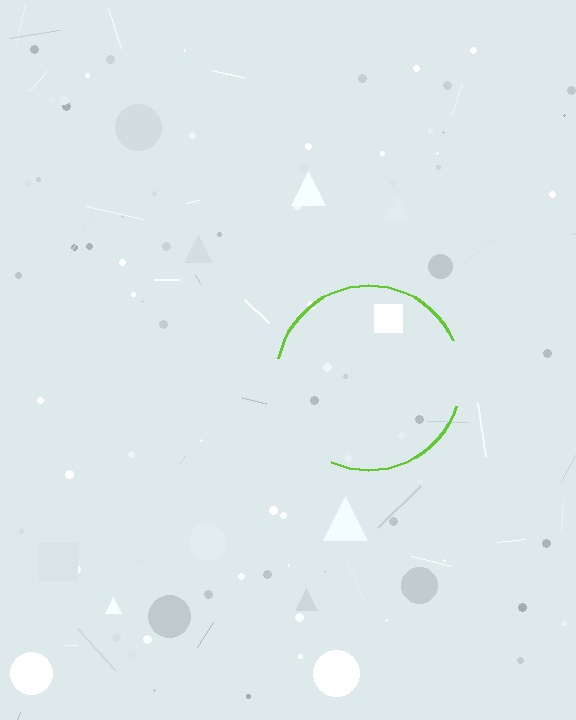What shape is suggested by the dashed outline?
The dashed outline suggests a circle.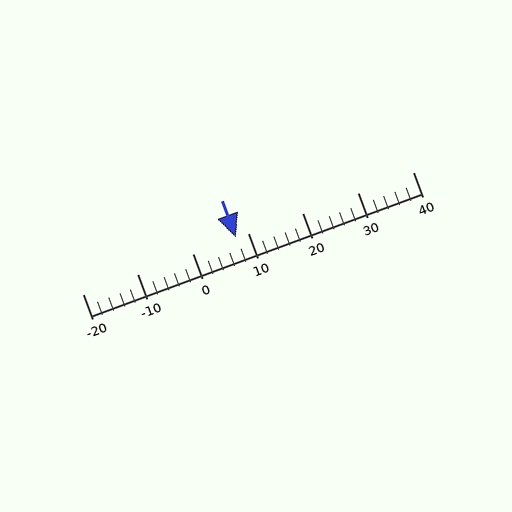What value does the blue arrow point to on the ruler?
The blue arrow points to approximately 8.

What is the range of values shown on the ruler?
The ruler shows values from -20 to 40.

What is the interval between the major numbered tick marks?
The major tick marks are spaced 10 units apart.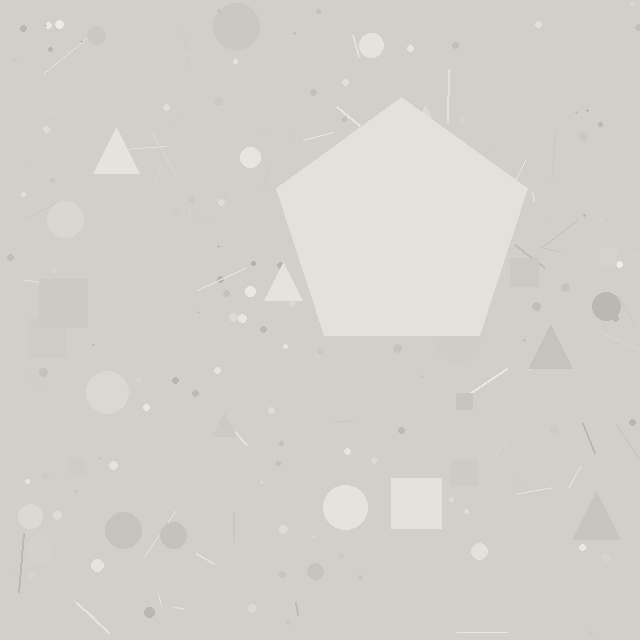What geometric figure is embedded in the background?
A pentagon is embedded in the background.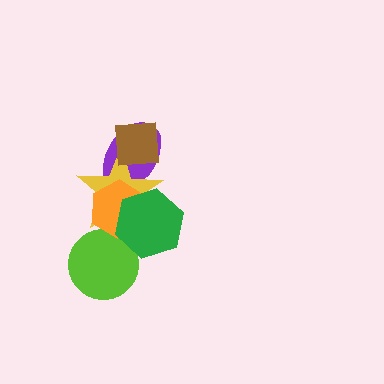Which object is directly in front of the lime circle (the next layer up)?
The orange hexagon is directly in front of the lime circle.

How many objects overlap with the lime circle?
2 objects overlap with the lime circle.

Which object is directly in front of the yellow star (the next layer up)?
The orange hexagon is directly in front of the yellow star.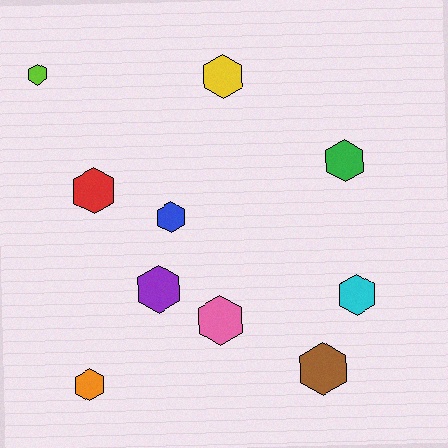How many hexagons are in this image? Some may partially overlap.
There are 10 hexagons.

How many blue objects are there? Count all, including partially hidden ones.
There is 1 blue object.